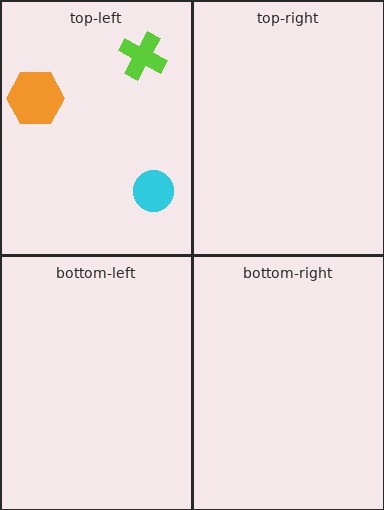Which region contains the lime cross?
The top-left region.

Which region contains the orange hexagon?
The top-left region.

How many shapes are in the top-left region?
3.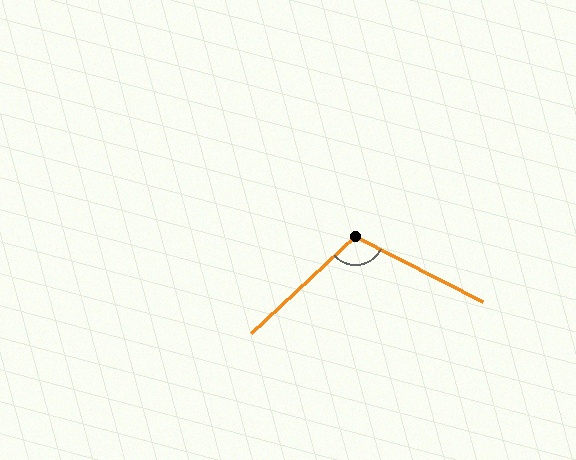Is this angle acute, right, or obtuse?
It is obtuse.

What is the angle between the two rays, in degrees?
Approximately 110 degrees.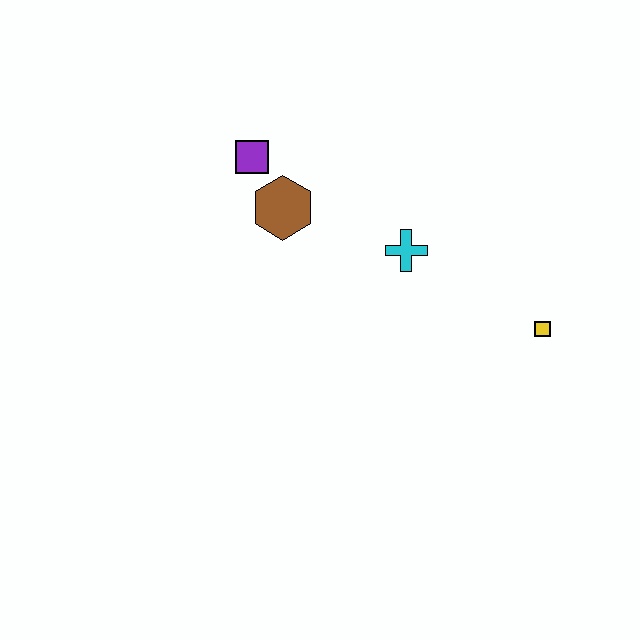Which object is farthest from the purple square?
The yellow square is farthest from the purple square.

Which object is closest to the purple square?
The brown hexagon is closest to the purple square.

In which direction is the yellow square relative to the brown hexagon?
The yellow square is to the right of the brown hexagon.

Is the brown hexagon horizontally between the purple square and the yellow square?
Yes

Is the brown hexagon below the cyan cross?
No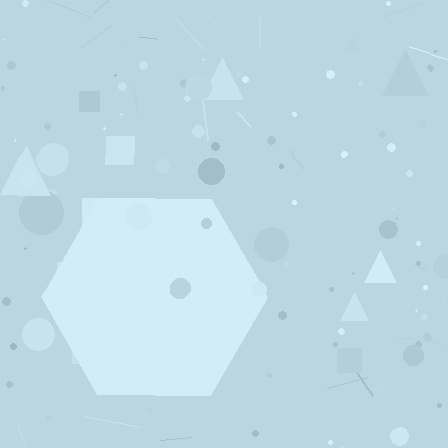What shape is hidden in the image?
A hexagon is hidden in the image.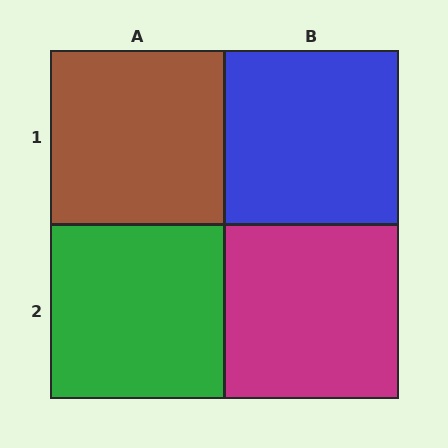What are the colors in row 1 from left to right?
Brown, blue.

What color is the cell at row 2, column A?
Green.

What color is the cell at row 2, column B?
Magenta.